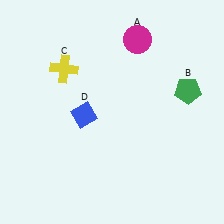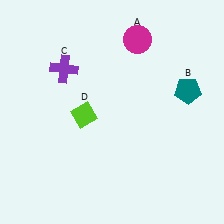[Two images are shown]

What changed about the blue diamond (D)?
In Image 1, D is blue. In Image 2, it changed to lime.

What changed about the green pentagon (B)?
In Image 1, B is green. In Image 2, it changed to teal.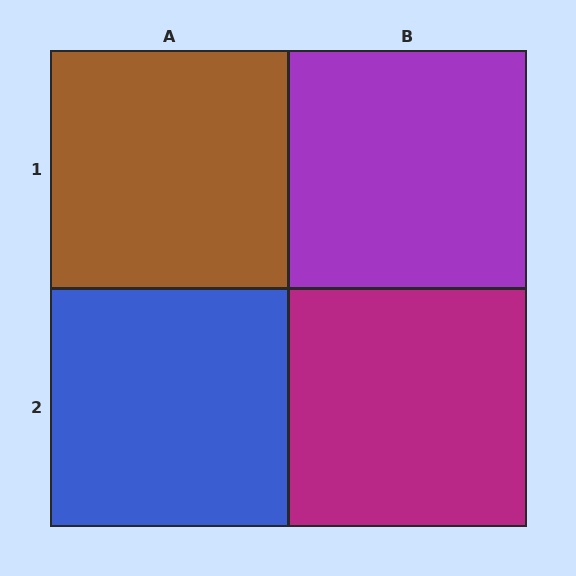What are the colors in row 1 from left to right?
Brown, purple.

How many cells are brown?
1 cell is brown.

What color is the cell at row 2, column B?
Magenta.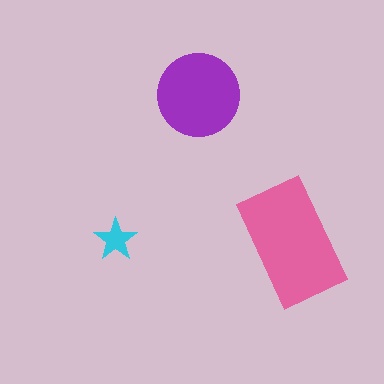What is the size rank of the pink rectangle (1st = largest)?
1st.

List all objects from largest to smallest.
The pink rectangle, the purple circle, the cyan star.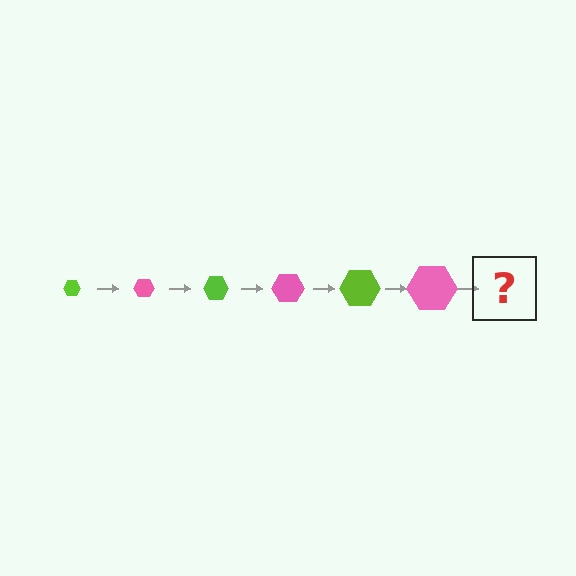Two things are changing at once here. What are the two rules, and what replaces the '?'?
The two rules are that the hexagon grows larger each step and the color cycles through lime and pink. The '?' should be a lime hexagon, larger than the previous one.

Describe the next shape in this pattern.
It should be a lime hexagon, larger than the previous one.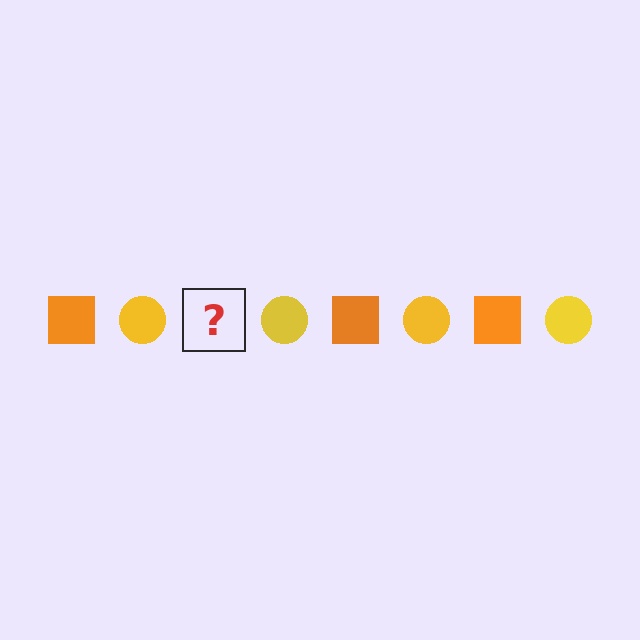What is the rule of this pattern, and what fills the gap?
The rule is that the pattern alternates between orange square and yellow circle. The gap should be filled with an orange square.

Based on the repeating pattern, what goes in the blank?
The blank should be an orange square.